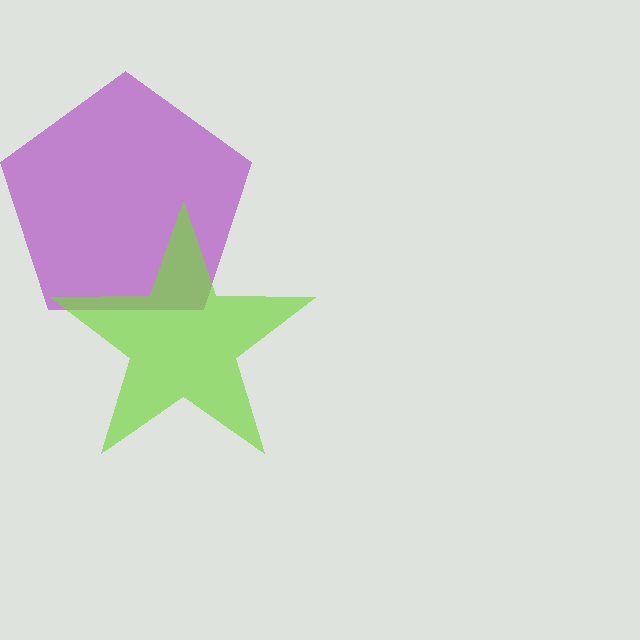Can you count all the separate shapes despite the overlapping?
Yes, there are 2 separate shapes.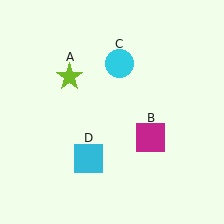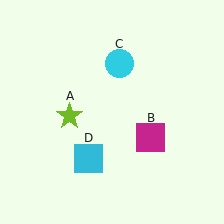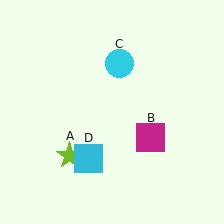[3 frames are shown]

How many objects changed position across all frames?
1 object changed position: lime star (object A).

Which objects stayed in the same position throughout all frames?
Magenta square (object B) and cyan circle (object C) and cyan square (object D) remained stationary.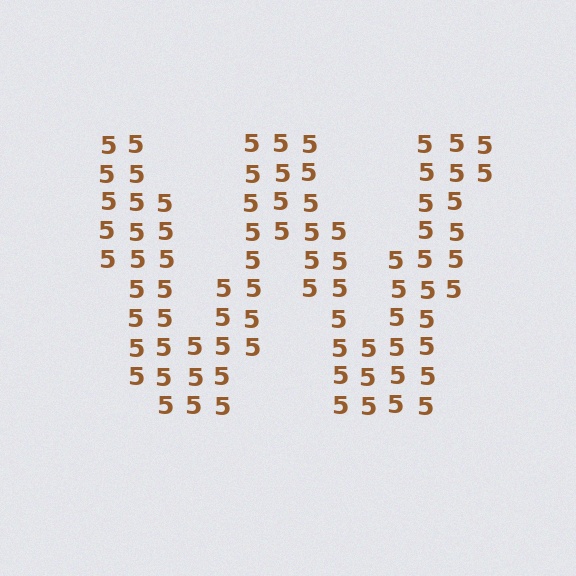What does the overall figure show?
The overall figure shows the letter W.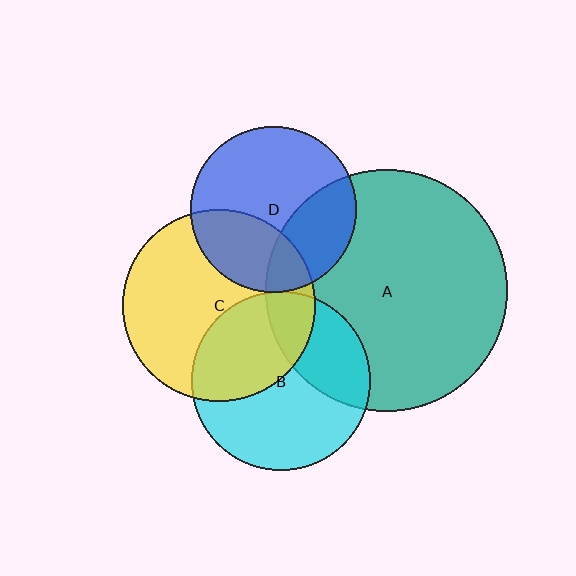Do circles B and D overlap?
Yes.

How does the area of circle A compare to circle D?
Approximately 2.1 times.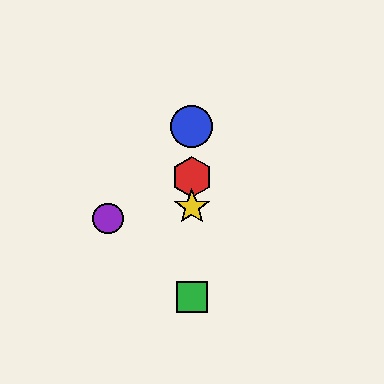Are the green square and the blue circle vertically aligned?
Yes, both are at x≈192.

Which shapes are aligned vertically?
The red hexagon, the blue circle, the green square, the yellow star are aligned vertically.